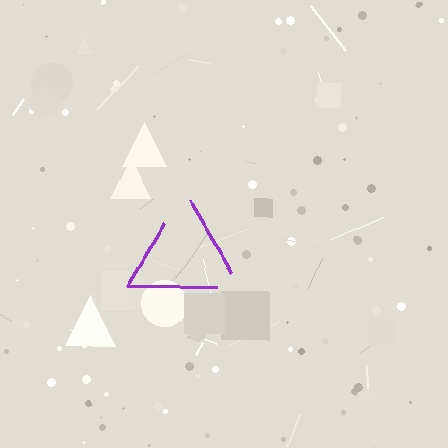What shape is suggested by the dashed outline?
The dashed outline suggests a triangle.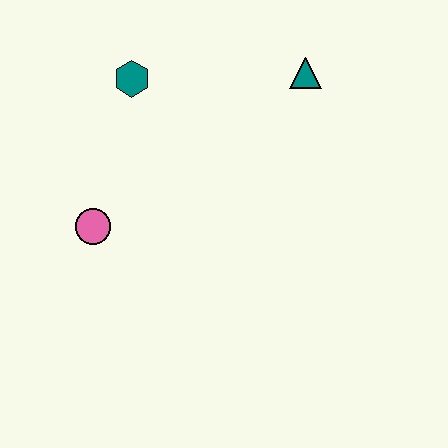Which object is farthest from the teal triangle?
The pink circle is farthest from the teal triangle.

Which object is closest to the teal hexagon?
The pink circle is closest to the teal hexagon.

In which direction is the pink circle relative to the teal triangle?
The pink circle is to the left of the teal triangle.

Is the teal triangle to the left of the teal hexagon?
No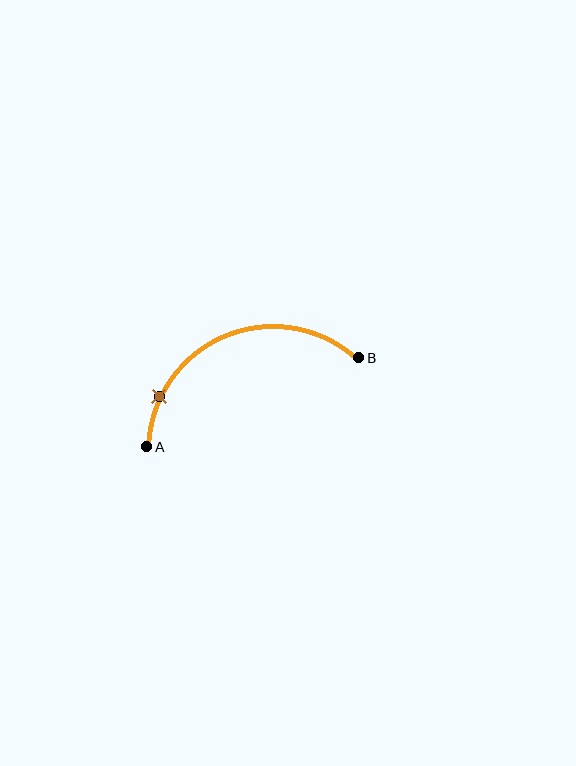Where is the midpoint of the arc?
The arc midpoint is the point on the curve farthest from the straight line joining A and B. It sits above that line.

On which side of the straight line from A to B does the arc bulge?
The arc bulges above the straight line connecting A and B.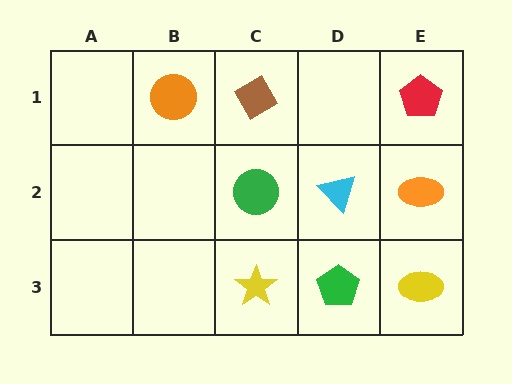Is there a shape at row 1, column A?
No, that cell is empty.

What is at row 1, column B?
An orange circle.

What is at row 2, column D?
A cyan triangle.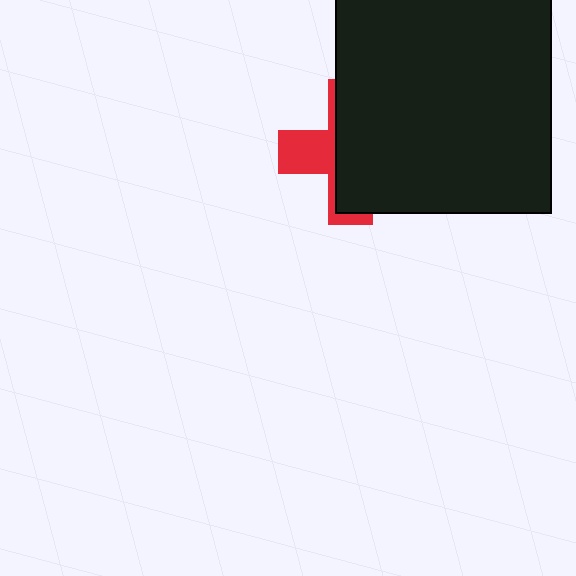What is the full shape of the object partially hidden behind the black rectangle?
The partially hidden object is a red cross.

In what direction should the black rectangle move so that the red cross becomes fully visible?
The black rectangle should move right. That is the shortest direction to clear the overlap and leave the red cross fully visible.